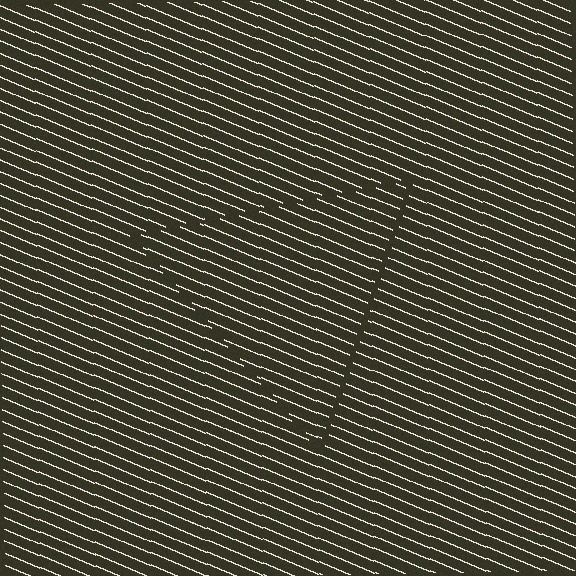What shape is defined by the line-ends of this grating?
An illusory triangle. The interior of the shape contains the same grating, shifted by half a period — the contour is defined by the phase discontinuity where line-ends from the inner and outer gratings abut.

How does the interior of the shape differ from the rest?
The interior of the shape contains the same grating, shifted by half a period — the contour is defined by the phase discontinuity where line-ends from the inner and outer gratings abut.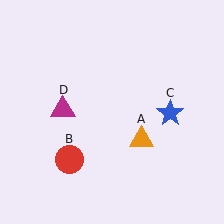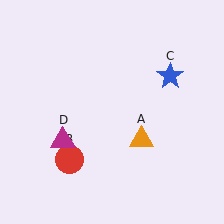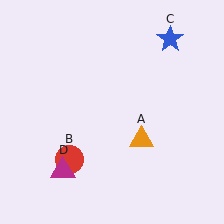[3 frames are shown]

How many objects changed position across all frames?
2 objects changed position: blue star (object C), magenta triangle (object D).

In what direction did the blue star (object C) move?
The blue star (object C) moved up.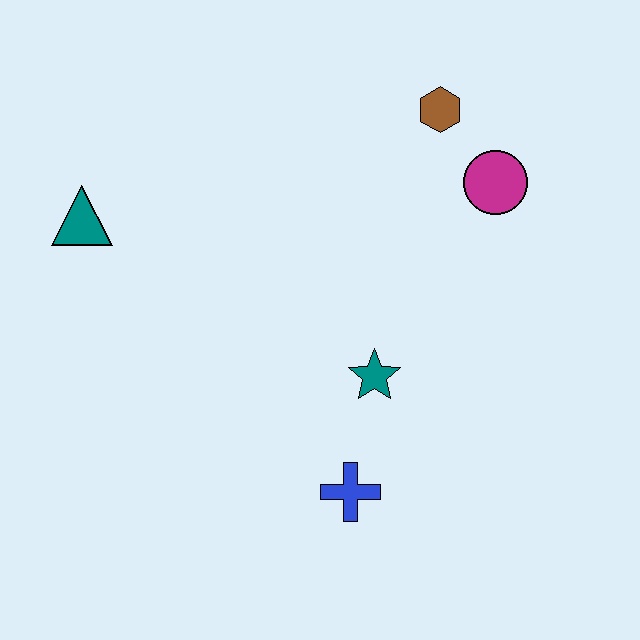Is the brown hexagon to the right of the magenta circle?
No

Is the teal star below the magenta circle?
Yes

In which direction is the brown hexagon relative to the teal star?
The brown hexagon is above the teal star.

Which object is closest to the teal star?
The blue cross is closest to the teal star.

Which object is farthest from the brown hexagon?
The blue cross is farthest from the brown hexagon.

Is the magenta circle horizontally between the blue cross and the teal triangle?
No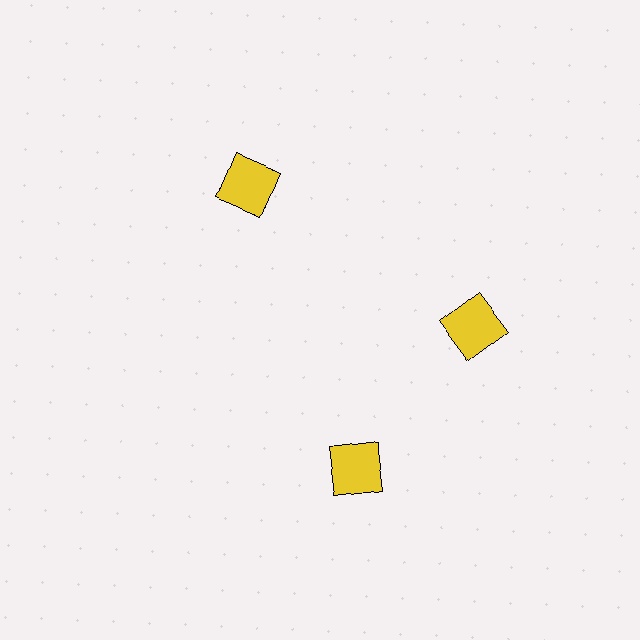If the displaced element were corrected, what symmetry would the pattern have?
It would have 3-fold rotational symmetry — the pattern would map onto itself every 120 degrees.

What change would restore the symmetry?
The symmetry would be restored by rotating it back into even spacing with its neighbors so that all 3 squares sit at equal angles and equal distance from the center.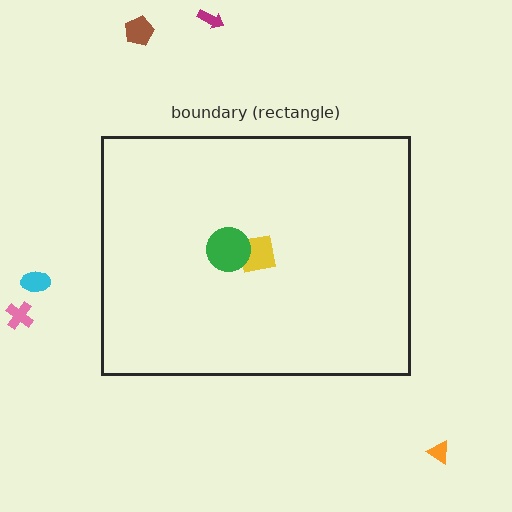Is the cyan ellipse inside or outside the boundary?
Outside.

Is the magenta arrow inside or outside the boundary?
Outside.